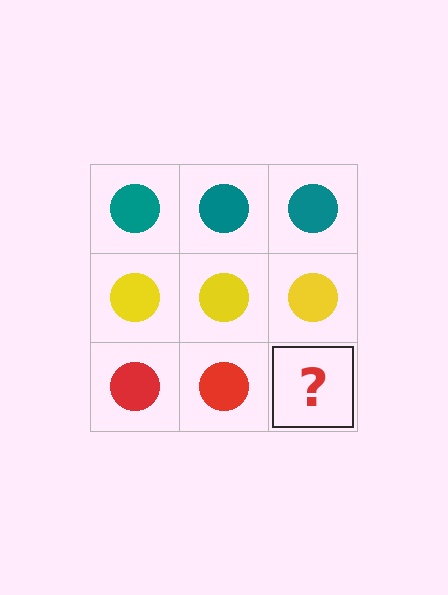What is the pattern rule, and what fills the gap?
The rule is that each row has a consistent color. The gap should be filled with a red circle.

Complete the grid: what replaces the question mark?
The question mark should be replaced with a red circle.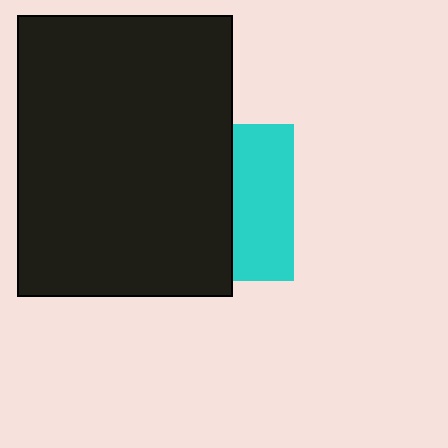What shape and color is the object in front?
The object in front is a black rectangle.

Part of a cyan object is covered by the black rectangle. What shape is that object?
It is a square.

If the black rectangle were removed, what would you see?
You would see the complete cyan square.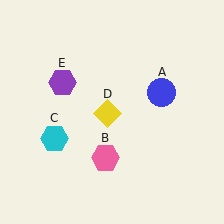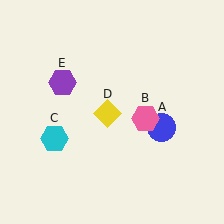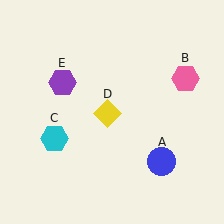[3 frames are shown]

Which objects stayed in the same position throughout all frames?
Cyan hexagon (object C) and yellow diamond (object D) and purple hexagon (object E) remained stationary.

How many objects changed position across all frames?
2 objects changed position: blue circle (object A), pink hexagon (object B).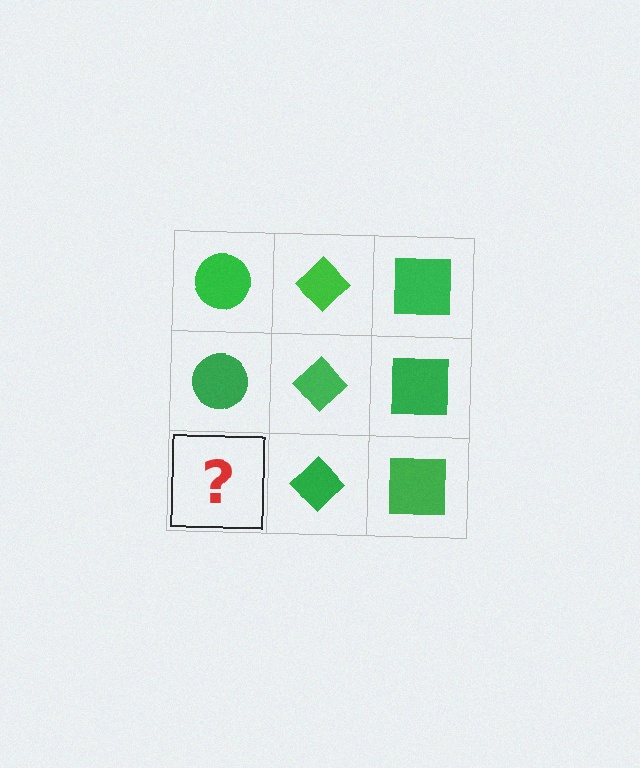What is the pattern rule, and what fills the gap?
The rule is that each column has a consistent shape. The gap should be filled with a green circle.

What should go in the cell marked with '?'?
The missing cell should contain a green circle.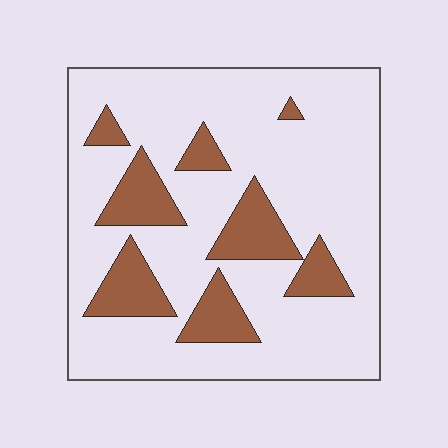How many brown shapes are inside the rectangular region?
8.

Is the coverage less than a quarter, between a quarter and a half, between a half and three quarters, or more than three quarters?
Less than a quarter.